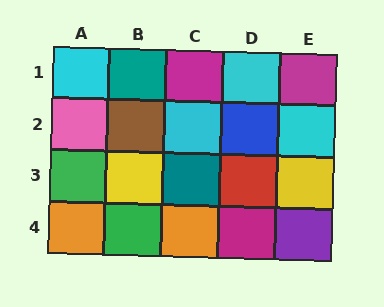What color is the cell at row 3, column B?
Yellow.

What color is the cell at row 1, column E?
Magenta.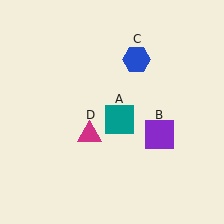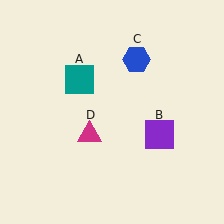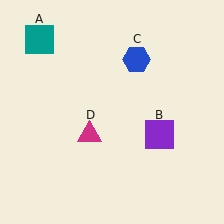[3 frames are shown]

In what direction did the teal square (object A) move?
The teal square (object A) moved up and to the left.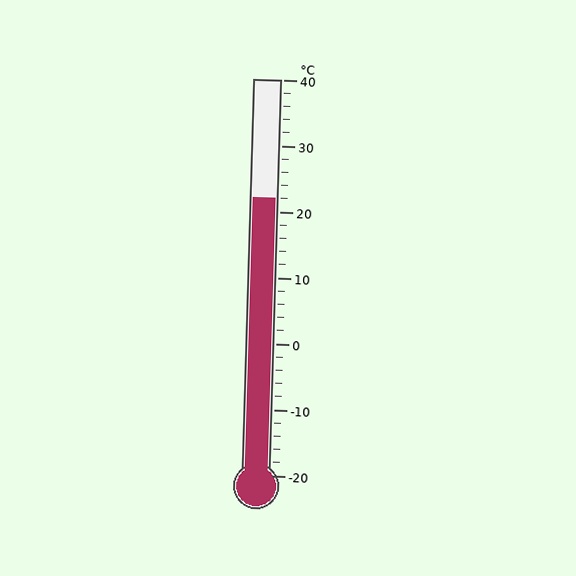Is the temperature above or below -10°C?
The temperature is above -10°C.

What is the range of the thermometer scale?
The thermometer scale ranges from -20°C to 40°C.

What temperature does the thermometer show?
The thermometer shows approximately 22°C.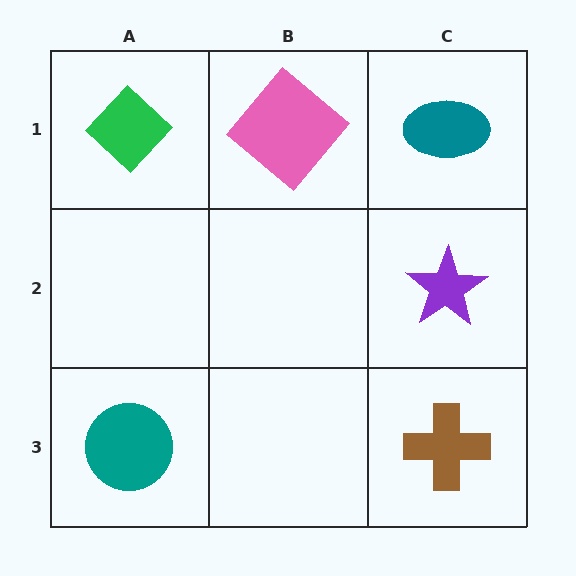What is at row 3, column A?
A teal circle.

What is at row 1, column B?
A pink diamond.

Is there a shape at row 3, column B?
No, that cell is empty.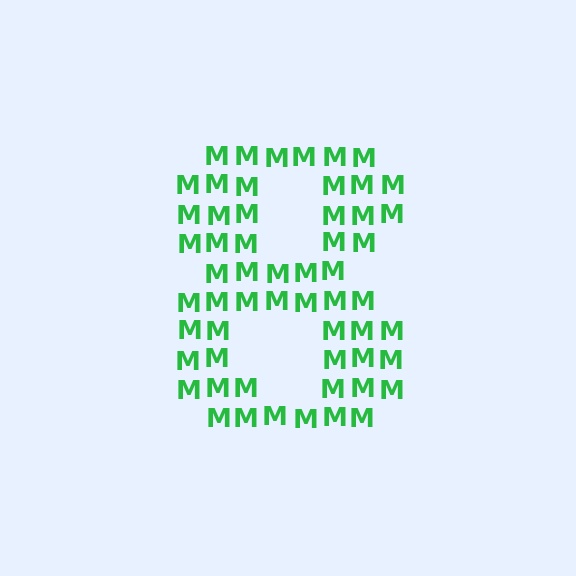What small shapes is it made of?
It is made of small letter M's.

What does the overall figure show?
The overall figure shows the digit 8.